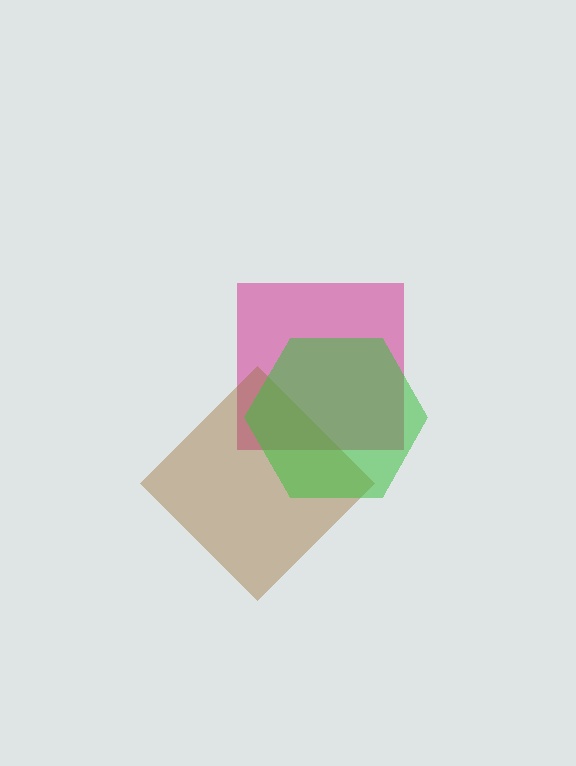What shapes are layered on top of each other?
The layered shapes are: a magenta square, a brown diamond, a green hexagon.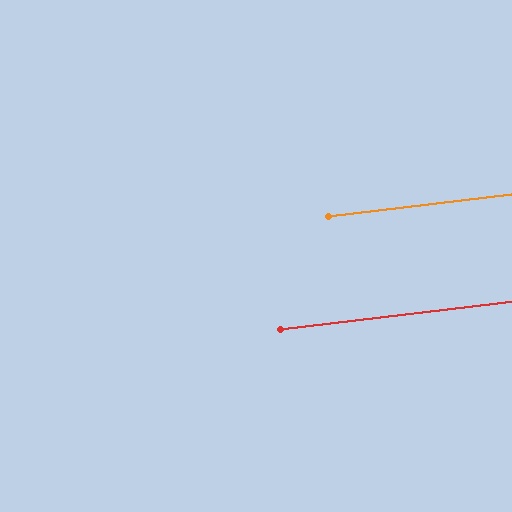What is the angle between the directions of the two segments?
Approximately 0 degrees.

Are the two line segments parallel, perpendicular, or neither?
Parallel — their directions differ by only 0.1°.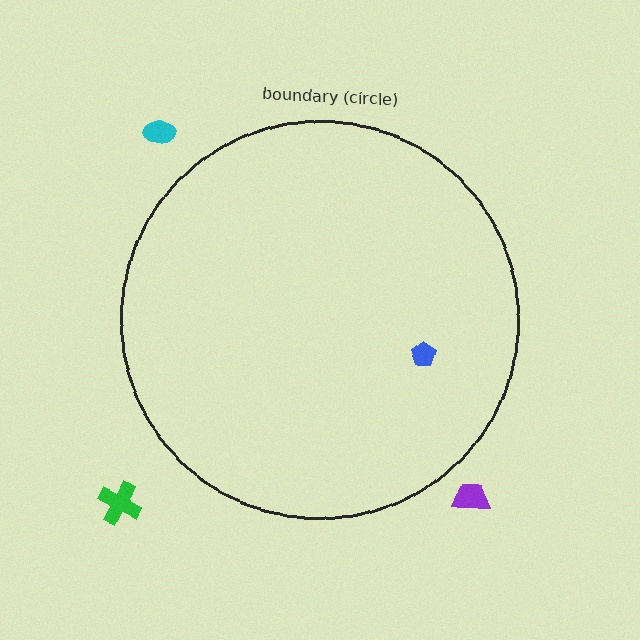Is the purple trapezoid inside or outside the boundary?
Outside.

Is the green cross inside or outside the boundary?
Outside.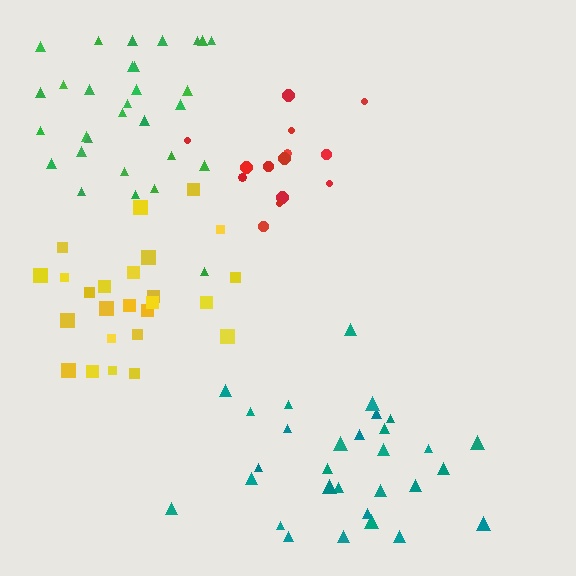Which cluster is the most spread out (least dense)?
Red.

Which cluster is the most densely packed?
Yellow.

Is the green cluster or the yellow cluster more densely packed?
Yellow.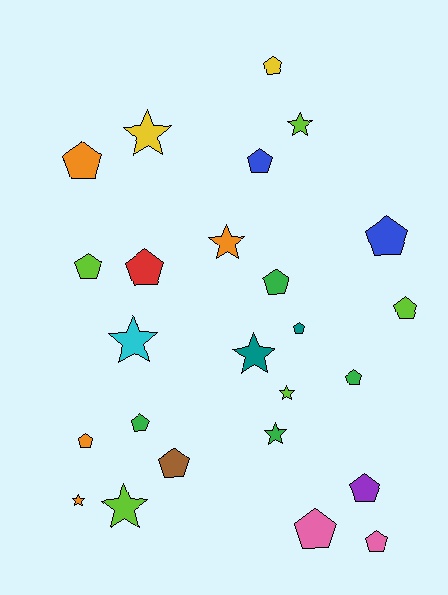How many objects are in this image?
There are 25 objects.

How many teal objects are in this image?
There are 2 teal objects.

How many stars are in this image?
There are 9 stars.